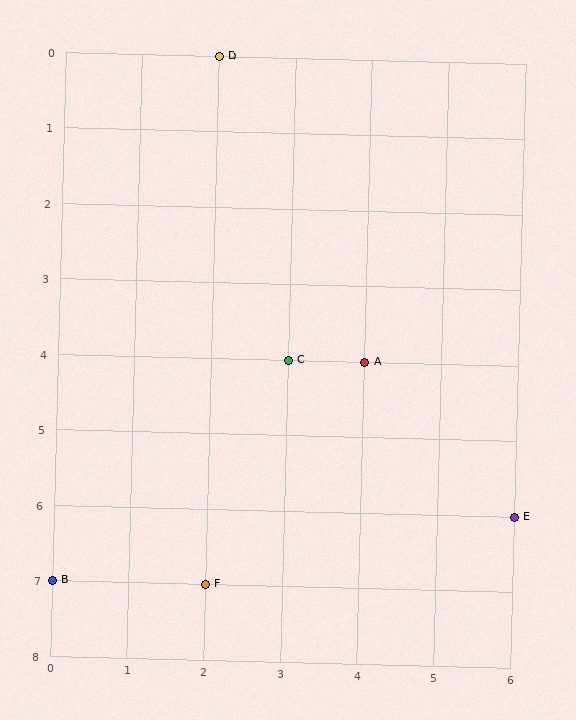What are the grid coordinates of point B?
Point B is at grid coordinates (0, 7).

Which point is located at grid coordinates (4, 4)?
Point A is at (4, 4).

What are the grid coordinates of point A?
Point A is at grid coordinates (4, 4).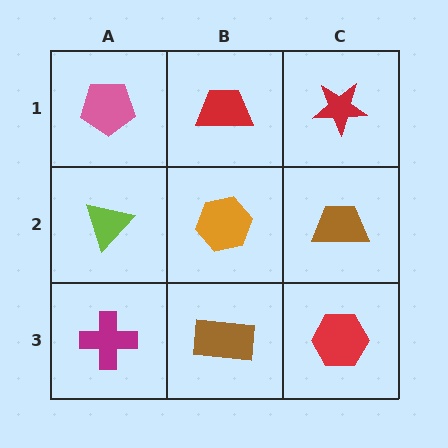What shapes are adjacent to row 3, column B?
An orange hexagon (row 2, column B), a magenta cross (row 3, column A), a red hexagon (row 3, column C).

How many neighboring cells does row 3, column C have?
2.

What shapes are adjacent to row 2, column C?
A red star (row 1, column C), a red hexagon (row 3, column C), an orange hexagon (row 2, column B).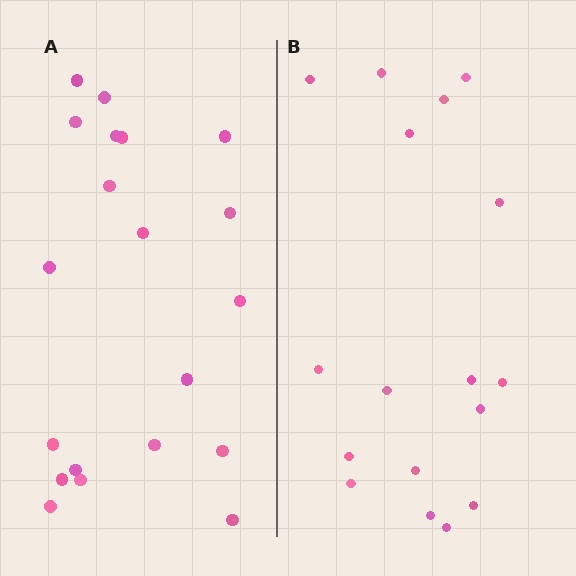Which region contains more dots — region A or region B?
Region A (the left region) has more dots.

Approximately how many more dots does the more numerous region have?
Region A has just a few more — roughly 2 or 3 more dots than region B.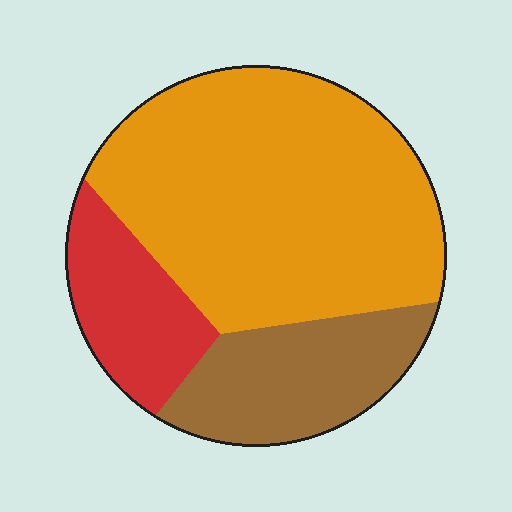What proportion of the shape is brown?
Brown takes up about one fifth (1/5) of the shape.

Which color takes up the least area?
Red, at roughly 15%.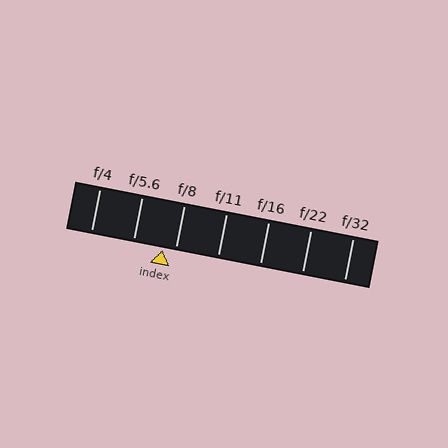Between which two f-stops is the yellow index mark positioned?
The index mark is between f/5.6 and f/8.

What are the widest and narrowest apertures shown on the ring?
The widest aperture shown is f/4 and the narrowest is f/32.